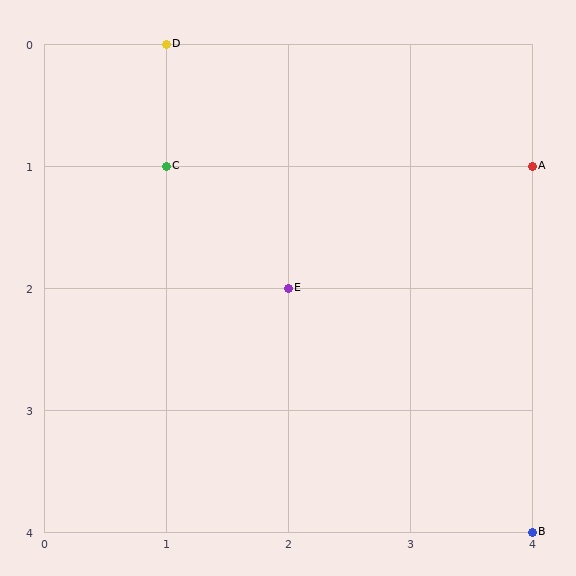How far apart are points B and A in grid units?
Points B and A are 3 rows apart.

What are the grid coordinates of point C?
Point C is at grid coordinates (1, 1).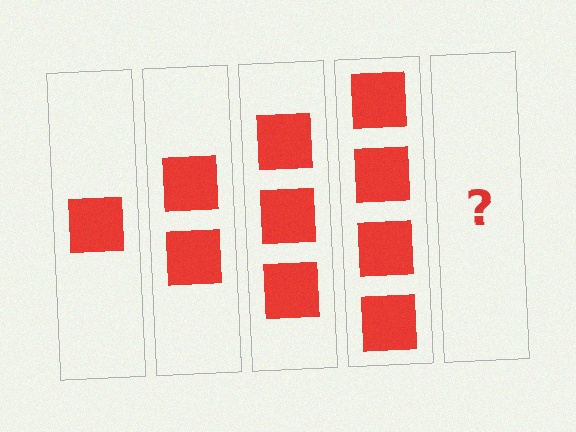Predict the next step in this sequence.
The next step is 5 squares.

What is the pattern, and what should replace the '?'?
The pattern is that each step adds one more square. The '?' should be 5 squares.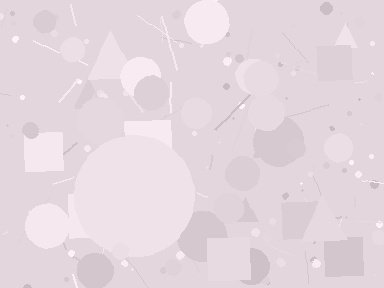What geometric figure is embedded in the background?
A circle is embedded in the background.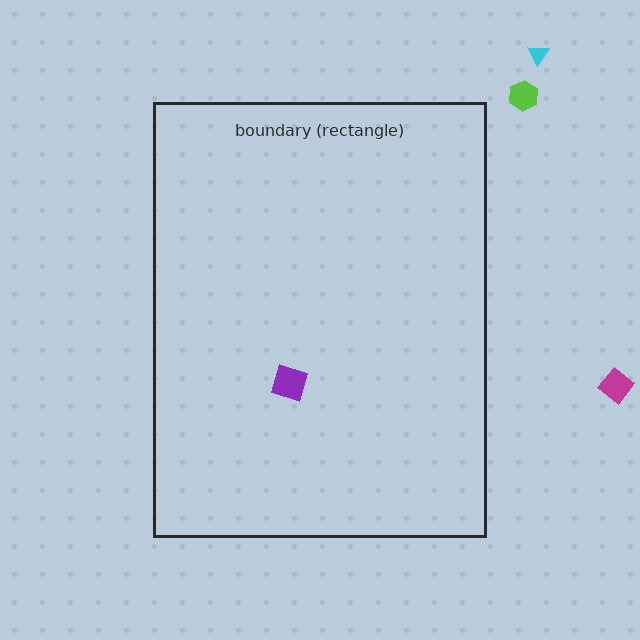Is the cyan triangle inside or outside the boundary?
Outside.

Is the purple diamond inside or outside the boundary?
Inside.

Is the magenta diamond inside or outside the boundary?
Outside.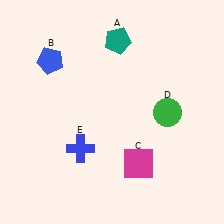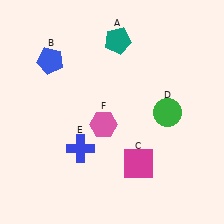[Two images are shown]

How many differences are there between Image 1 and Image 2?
There is 1 difference between the two images.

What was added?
A pink hexagon (F) was added in Image 2.